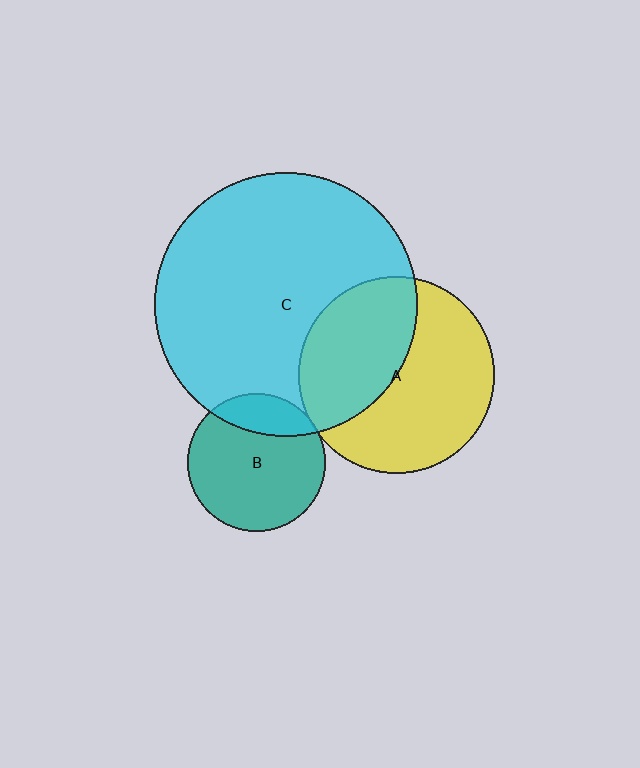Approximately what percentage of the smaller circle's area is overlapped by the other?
Approximately 5%.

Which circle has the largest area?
Circle C (cyan).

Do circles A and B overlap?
Yes.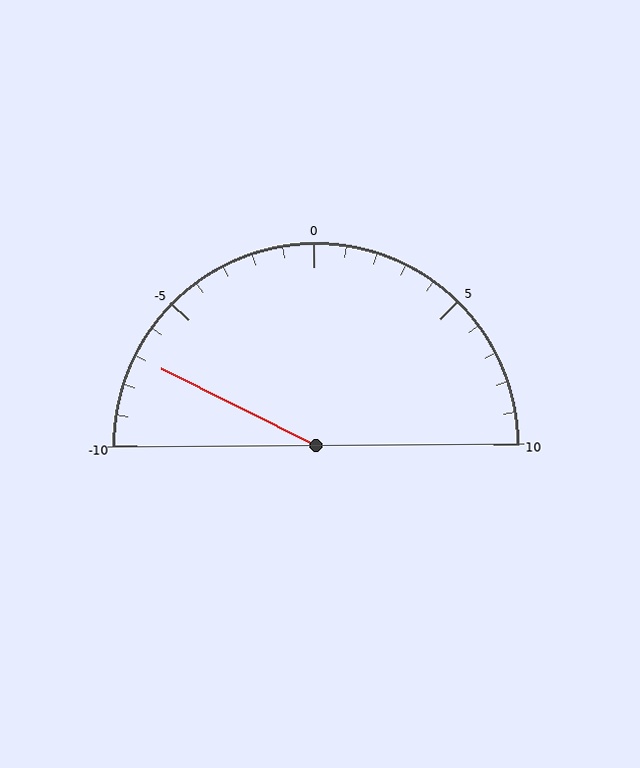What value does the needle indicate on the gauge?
The needle indicates approximately -7.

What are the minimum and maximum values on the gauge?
The gauge ranges from -10 to 10.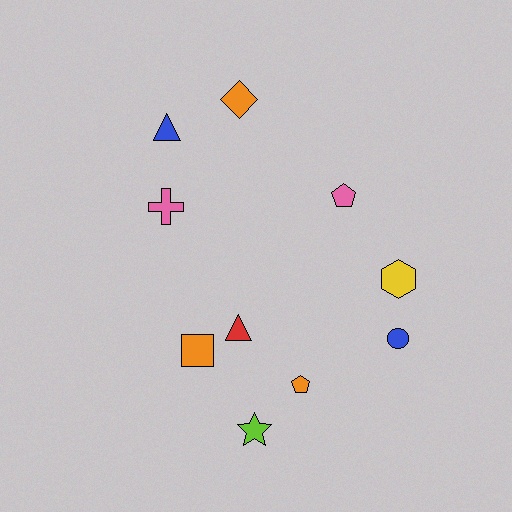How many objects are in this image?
There are 10 objects.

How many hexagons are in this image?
There is 1 hexagon.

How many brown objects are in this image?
There are no brown objects.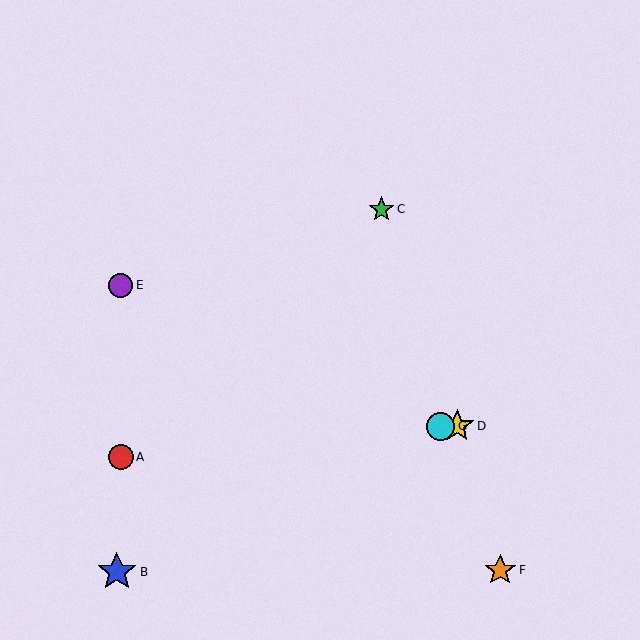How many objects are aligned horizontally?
2 objects (D, G) are aligned horizontally.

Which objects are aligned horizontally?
Objects D, G are aligned horizontally.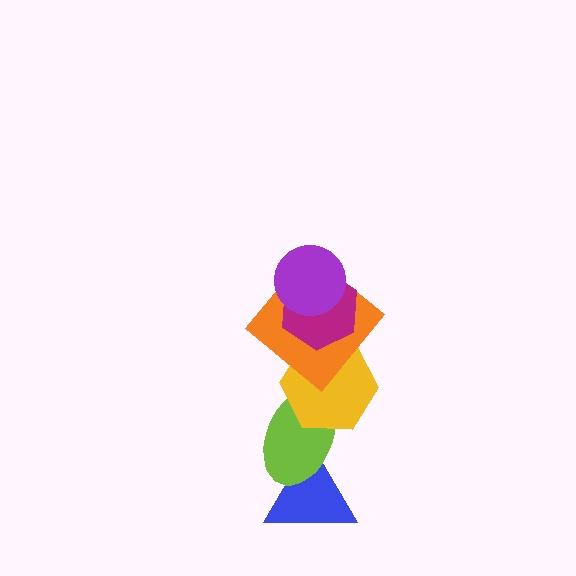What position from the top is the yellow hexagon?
The yellow hexagon is 4th from the top.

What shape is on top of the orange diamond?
The magenta hexagon is on top of the orange diamond.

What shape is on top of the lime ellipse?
The yellow hexagon is on top of the lime ellipse.